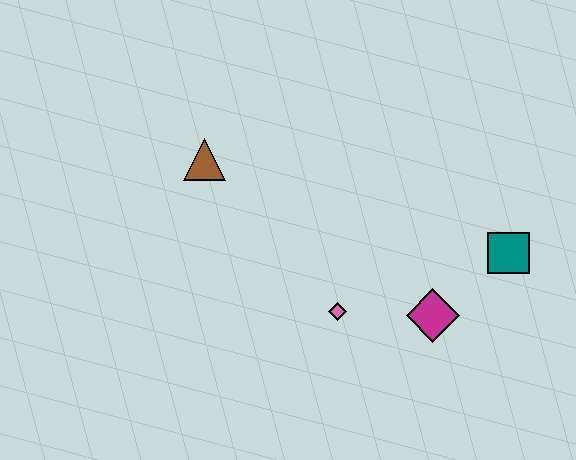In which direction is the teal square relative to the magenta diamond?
The teal square is to the right of the magenta diamond.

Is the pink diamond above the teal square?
No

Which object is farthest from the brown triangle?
The teal square is farthest from the brown triangle.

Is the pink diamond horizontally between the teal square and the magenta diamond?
No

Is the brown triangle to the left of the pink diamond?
Yes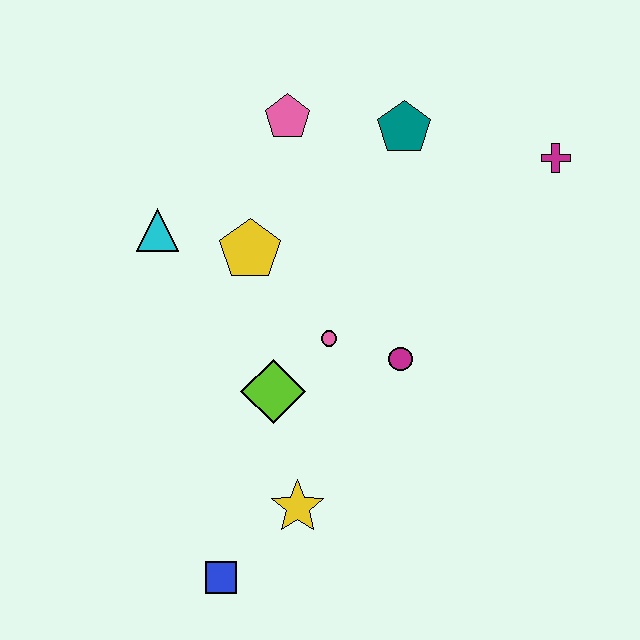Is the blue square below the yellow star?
Yes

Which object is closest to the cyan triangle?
The yellow pentagon is closest to the cyan triangle.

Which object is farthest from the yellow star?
The magenta cross is farthest from the yellow star.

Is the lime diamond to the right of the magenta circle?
No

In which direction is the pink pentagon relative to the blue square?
The pink pentagon is above the blue square.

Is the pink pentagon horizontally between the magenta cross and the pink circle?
No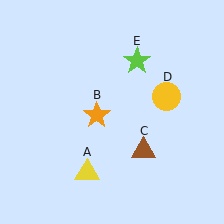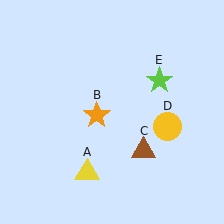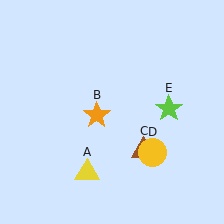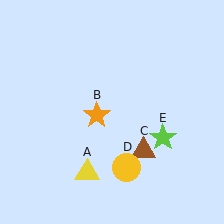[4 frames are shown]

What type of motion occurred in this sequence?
The yellow circle (object D), lime star (object E) rotated clockwise around the center of the scene.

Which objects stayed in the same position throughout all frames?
Yellow triangle (object A) and orange star (object B) and brown triangle (object C) remained stationary.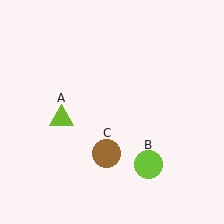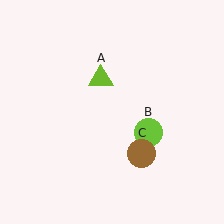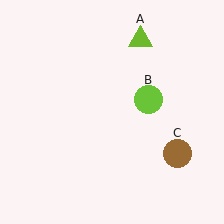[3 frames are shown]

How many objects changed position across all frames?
3 objects changed position: lime triangle (object A), lime circle (object B), brown circle (object C).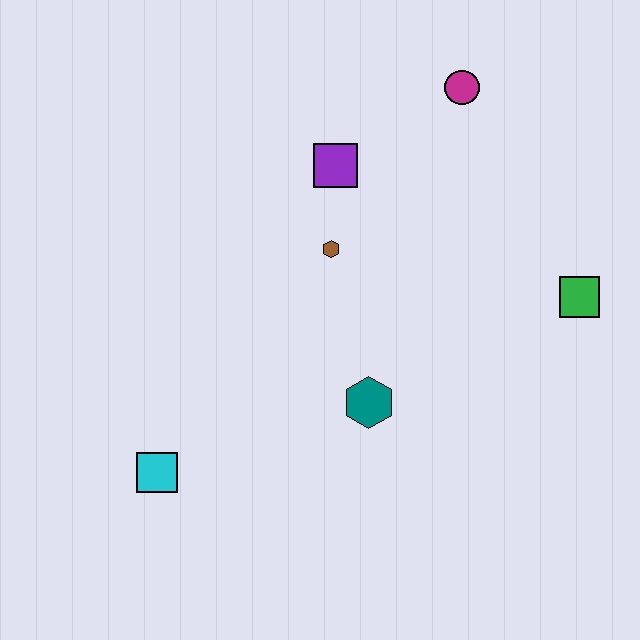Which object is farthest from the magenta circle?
The cyan square is farthest from the magenta circle.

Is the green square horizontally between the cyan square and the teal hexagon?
No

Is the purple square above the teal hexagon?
Yes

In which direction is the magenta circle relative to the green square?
The magenta circle is above the green square.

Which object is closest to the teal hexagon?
The brown hexagon is closest to the teal hexagon.